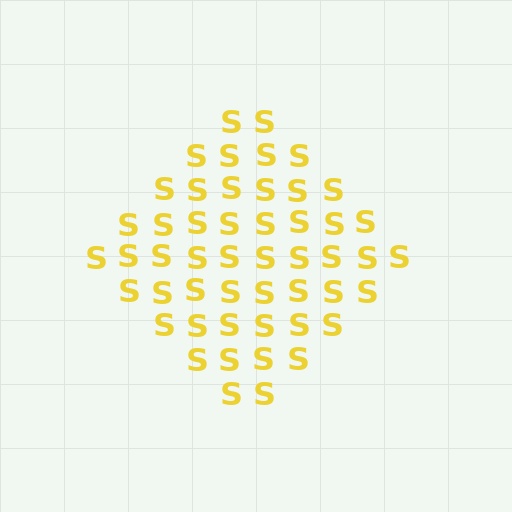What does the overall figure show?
The overall figure shows a diamond.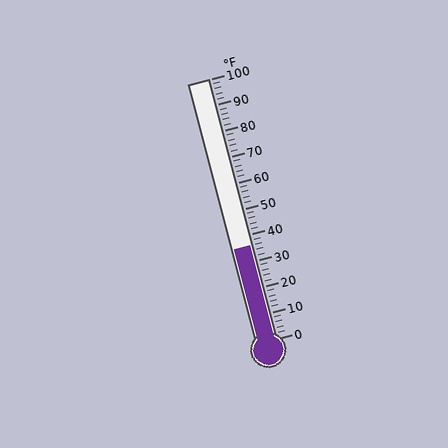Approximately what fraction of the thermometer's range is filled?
The thermometer is filled to approximately 35% of its range.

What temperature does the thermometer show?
The thermometer shows approximately 36°F.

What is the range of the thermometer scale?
The thermometer scale ranges from 0°F to 100°F.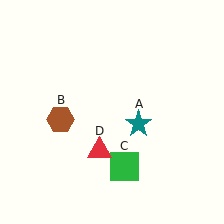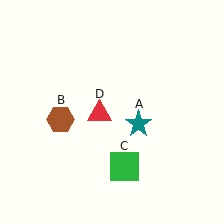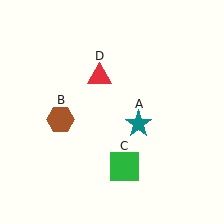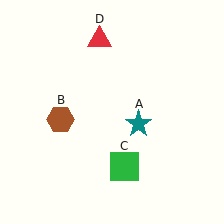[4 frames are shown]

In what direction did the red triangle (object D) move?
The red triangle (object D) moved up.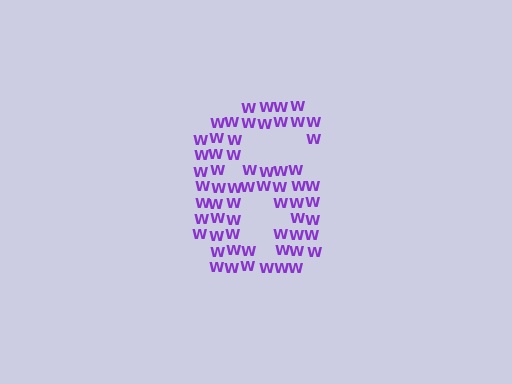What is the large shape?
The large shape is the digit 6.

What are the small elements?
The small elements are letter W's.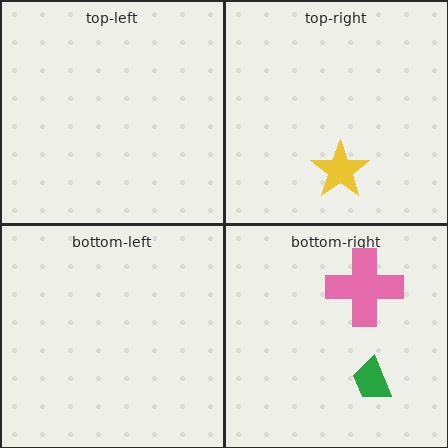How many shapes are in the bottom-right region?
2.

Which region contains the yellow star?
The top-right region.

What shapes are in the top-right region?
The yellow star.